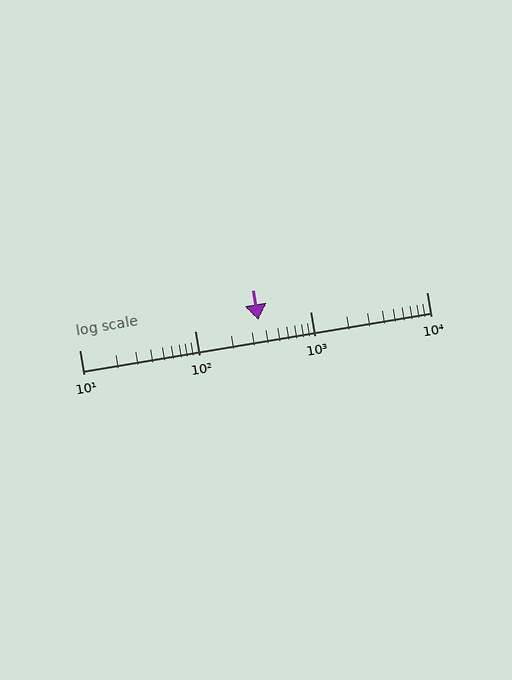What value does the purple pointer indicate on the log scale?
The pointer indicates approximately 350.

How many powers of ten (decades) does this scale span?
The scale spans 3 decades, from 10 to 10000.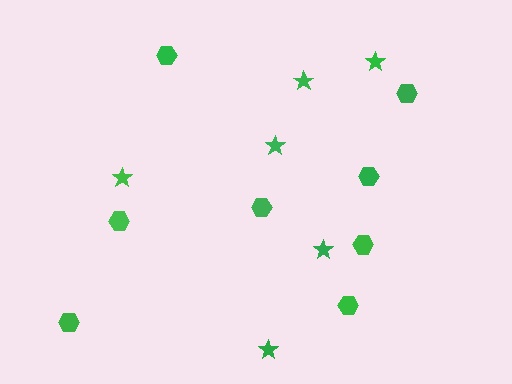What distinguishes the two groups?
There are 2 groups: one group of hexagons (8) and one group of stars (6).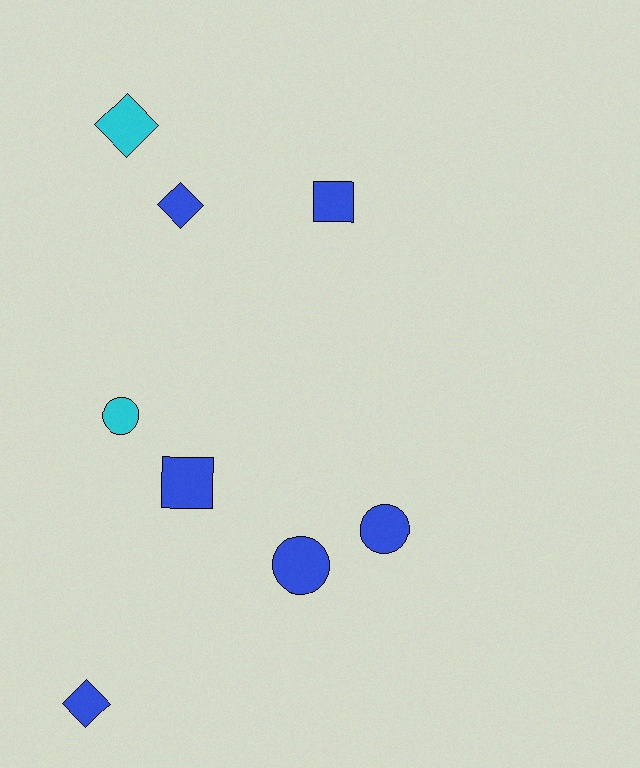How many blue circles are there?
There are 2 blue circles.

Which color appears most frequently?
Blue, with 6 objects.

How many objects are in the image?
There are 8 objects.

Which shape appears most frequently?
Circle, with 3 objects.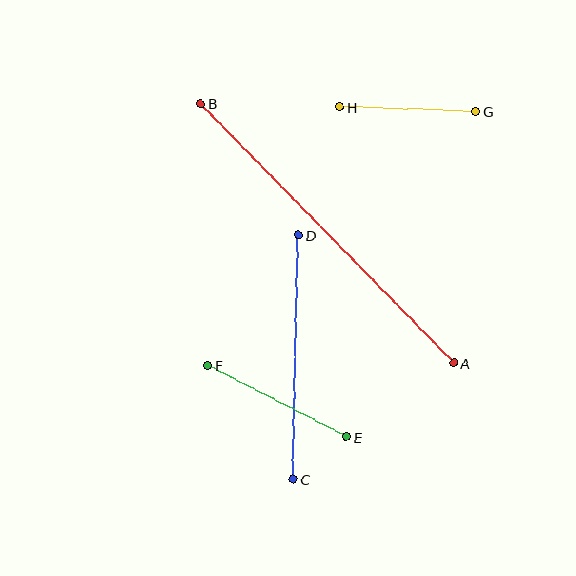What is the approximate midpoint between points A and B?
The midpoint is at approximately (327, 233) pixels.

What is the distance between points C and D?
The distance is approximately 244 pixels.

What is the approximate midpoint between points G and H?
The midpoint is at approximately (408, 109) pixels.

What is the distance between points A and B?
The distance is approximately 362 pixels.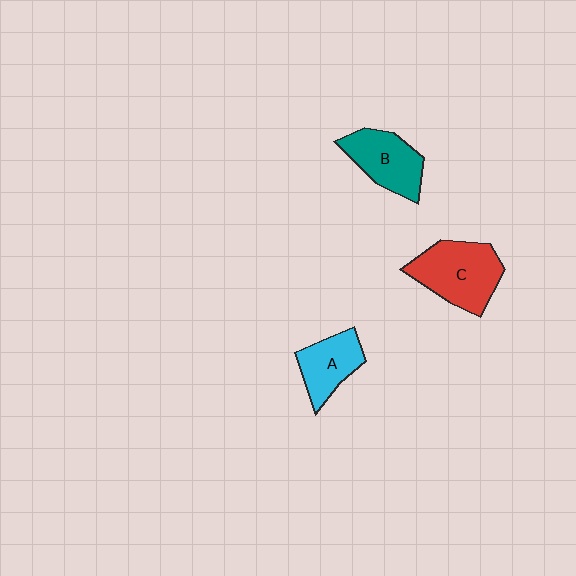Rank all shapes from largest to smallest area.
From largest to smallest: C (red), B (teal), A (cyan).